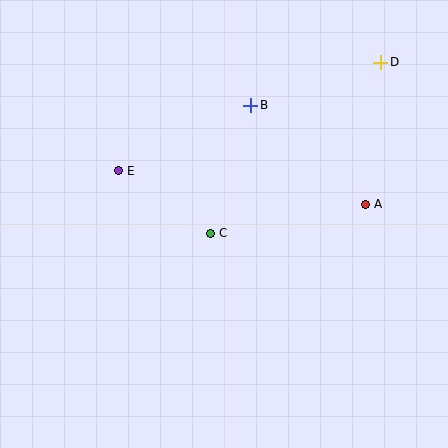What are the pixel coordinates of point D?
Point D is at (381, 62).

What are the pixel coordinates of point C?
Point C is at (210, 233).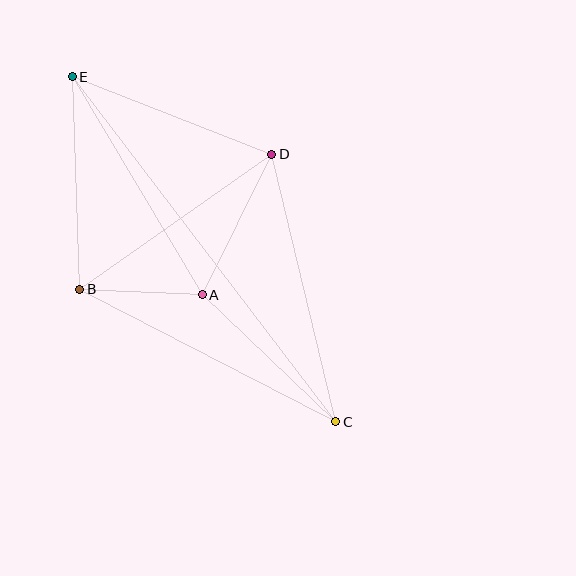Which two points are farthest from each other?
Points C and E are farthest from each other.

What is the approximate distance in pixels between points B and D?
The distance between B and D is approximately 235 pixels.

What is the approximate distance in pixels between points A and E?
The distance between A and E is approximately 254 pixels.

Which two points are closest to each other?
Points A and B are closest to each other.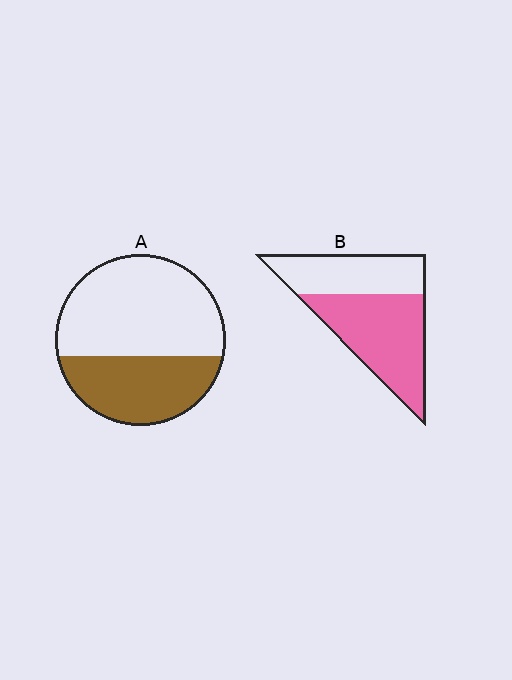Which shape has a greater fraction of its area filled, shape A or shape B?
Shape B.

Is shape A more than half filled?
No.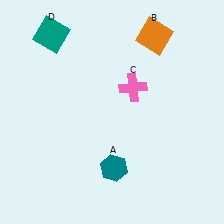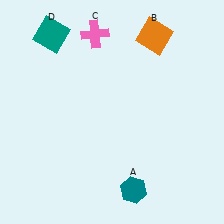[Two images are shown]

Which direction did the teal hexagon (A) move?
The teal hexagon (A) moved down.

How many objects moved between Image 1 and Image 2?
2 objects moved between the two images.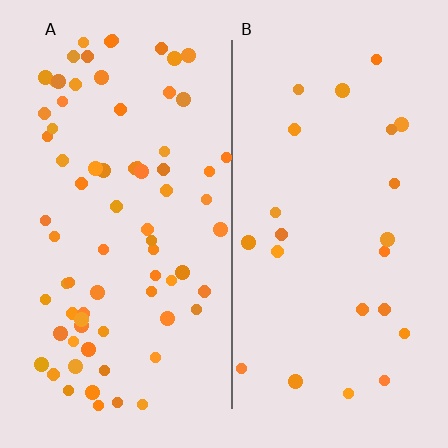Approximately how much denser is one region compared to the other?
Approximately 3.2× — region A over region B.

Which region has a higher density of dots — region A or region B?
A (the left).